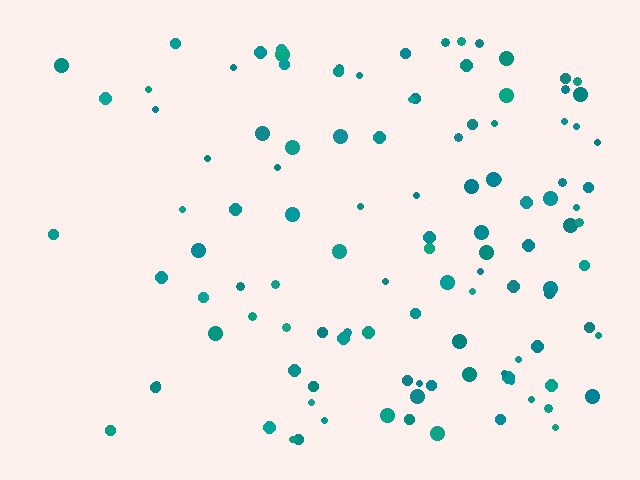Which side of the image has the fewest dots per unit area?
The left.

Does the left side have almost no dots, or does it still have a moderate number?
Still a moderate number, just noticeably fewer than the right.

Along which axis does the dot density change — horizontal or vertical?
Horizontal.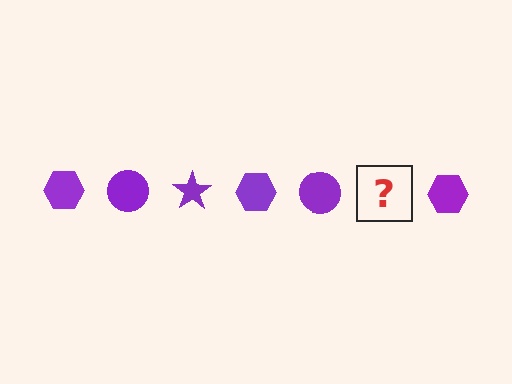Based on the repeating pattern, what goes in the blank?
The blank should be a purple star.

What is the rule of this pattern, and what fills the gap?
The rule is that the pattern cycles through hexagon, circle, star shapes in purple. The gap should be filled with a purple star.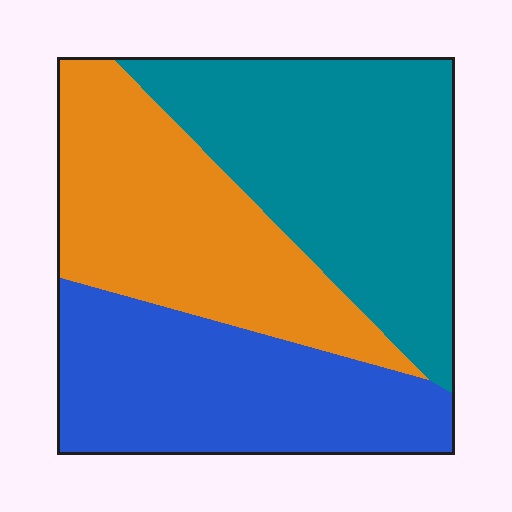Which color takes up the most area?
Teal, at roughly 40%.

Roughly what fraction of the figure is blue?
Blue covers roughly 30% of the figure.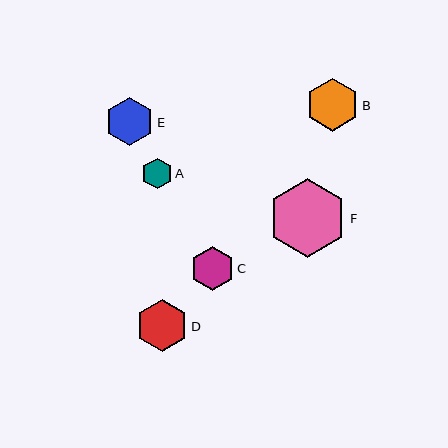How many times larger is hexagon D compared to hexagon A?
Hexagon D is approximately 1.7 times the size of hexagon A.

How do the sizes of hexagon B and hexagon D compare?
Hexagon B and hexagon D are approximately the same size.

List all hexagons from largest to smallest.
From largest to smallest: F, B, D, E, C, A.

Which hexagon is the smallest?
Hexagon A is the smallest with a size of approximately 30 pixels.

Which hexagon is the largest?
Hexagon F is the largest with a size of approximately 79 pixels.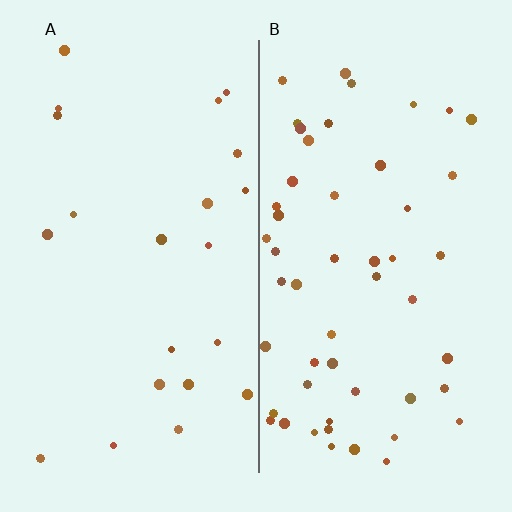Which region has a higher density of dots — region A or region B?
B (the right).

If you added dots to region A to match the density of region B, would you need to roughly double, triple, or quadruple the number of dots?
Approximately double.